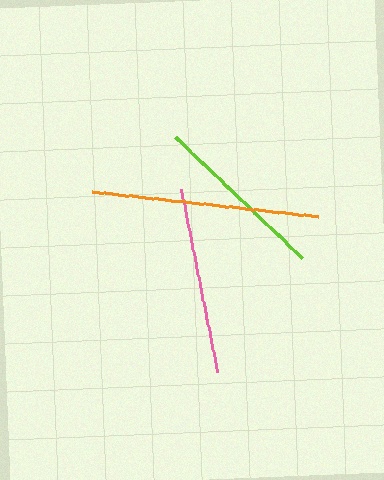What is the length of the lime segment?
The lime segment is approximately 176 pixels long.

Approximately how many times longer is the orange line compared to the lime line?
The orange line is approximately 1.3 times the length of the lime line.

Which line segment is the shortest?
The lime line is the shortest at approximately 176 pixels.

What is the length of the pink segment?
The pink segment is approximately 186 pixels long.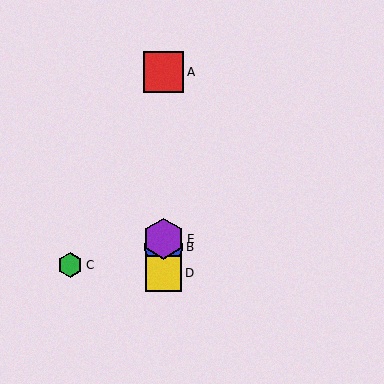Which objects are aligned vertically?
Objects A, B, D, E are aligned vertically.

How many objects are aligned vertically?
4 objects (A, B, D, E) are aligned vertically.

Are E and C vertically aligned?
No, E is at x≈164 and C is at x≈70.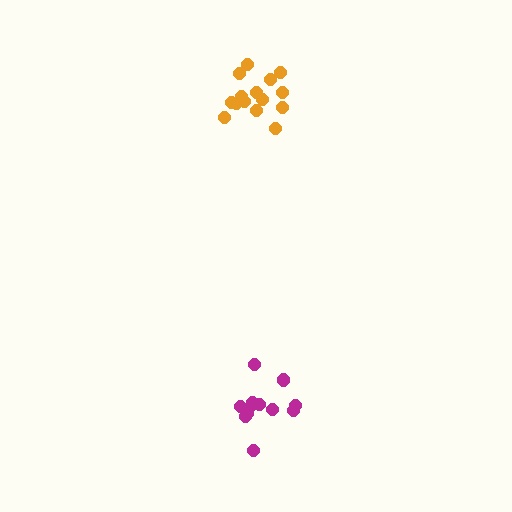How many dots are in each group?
Group 1: 12 dots, Group 2: 15 dots (27 total).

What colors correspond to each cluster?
The clusters are colored: magenta, orange.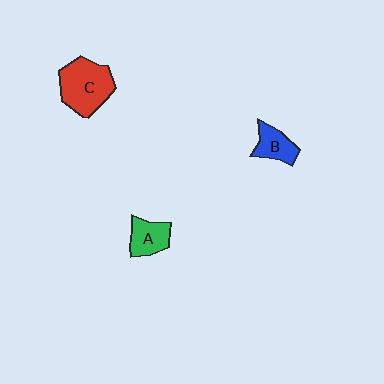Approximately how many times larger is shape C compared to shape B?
Approximately 2.0 times.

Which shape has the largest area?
Shape C (red).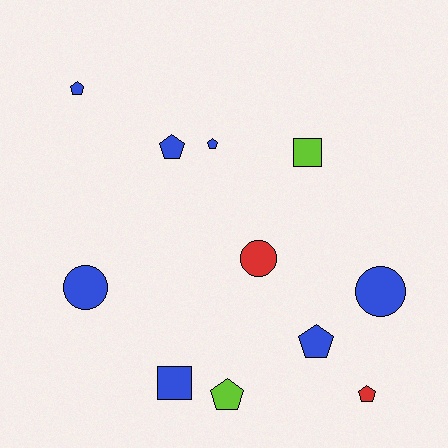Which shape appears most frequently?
Pentagon, with 6 objects.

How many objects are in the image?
There are 11 objects.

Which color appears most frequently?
Blue, with 7 objects.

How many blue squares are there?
There is 1 blue square.